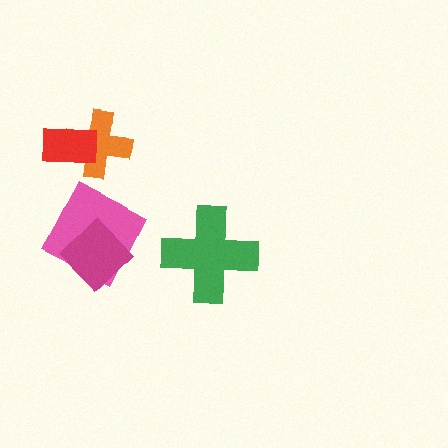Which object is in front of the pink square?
The magenta diamond is in front of the pink square.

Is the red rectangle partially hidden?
No, no other shape covers it.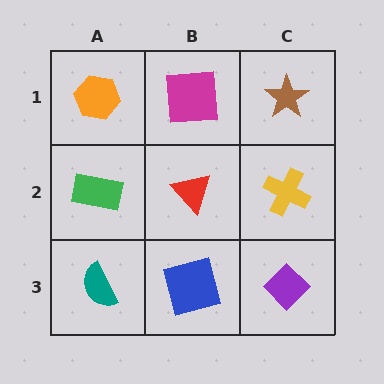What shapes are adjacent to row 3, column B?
A red triangle (row 2, column B), a teal semicircle (row 3, column A), a purple diamond (row 3, column C).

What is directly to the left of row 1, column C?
A magenta square.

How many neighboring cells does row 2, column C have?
3.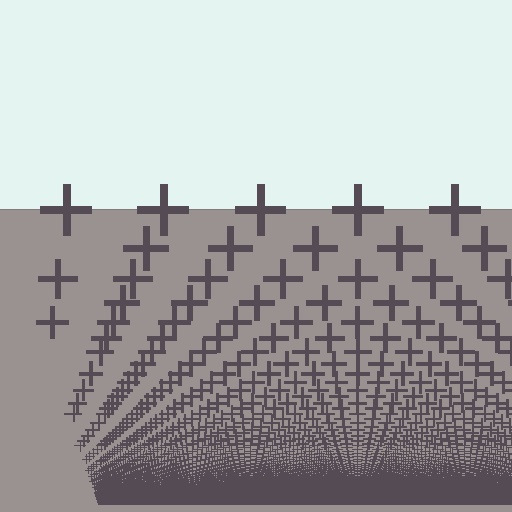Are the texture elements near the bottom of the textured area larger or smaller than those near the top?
Smaller. The gradient is inverted — elements near the bottom are smaller and denser.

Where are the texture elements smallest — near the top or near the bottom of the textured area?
Near the bottom.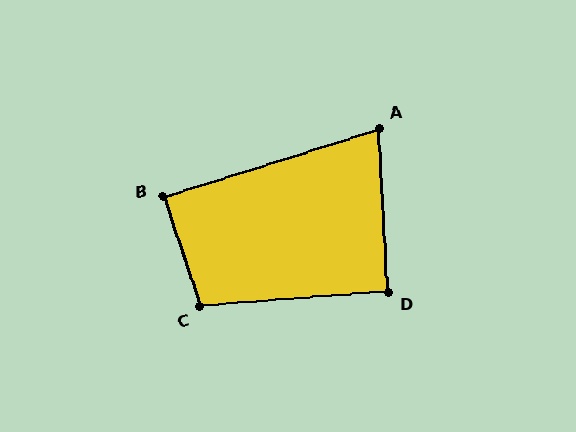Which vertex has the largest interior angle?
C, at approximately 104 degrees.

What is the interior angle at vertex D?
Approximately 91 degrees (approximately right).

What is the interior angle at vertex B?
Approximately 89 degrees (approximately right).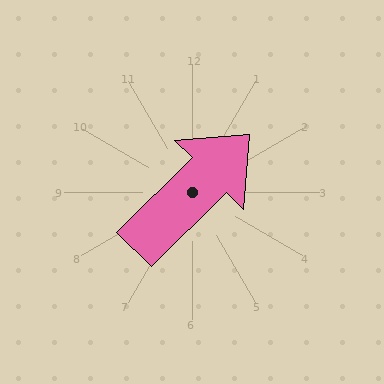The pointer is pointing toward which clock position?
Roughly 2 o'clock.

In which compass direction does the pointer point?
Northeast.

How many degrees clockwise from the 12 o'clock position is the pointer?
Approximately 45 degrees.